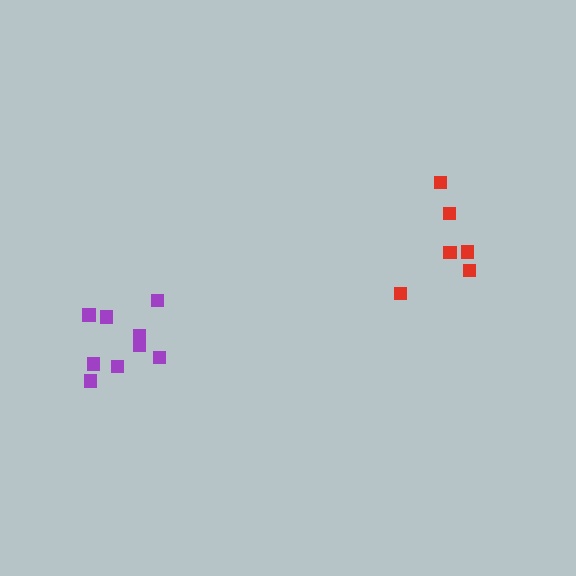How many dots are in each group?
Group 1: 9 dots, Group 2: 6 dots (15 total).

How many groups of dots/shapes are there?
There are 2 groups.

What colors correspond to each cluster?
The clusters are colored: purple, red.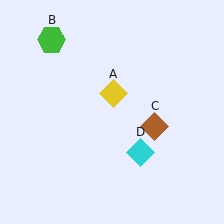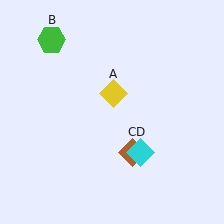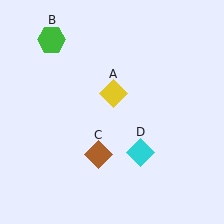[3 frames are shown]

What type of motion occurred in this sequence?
The brown diamond (object C) rotated clockwise around the center of the scene.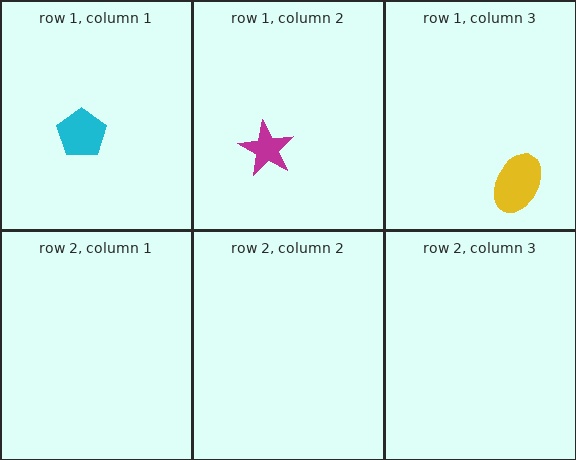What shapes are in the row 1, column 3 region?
The yellow ellipse.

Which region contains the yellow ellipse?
The row 1, column 3 region.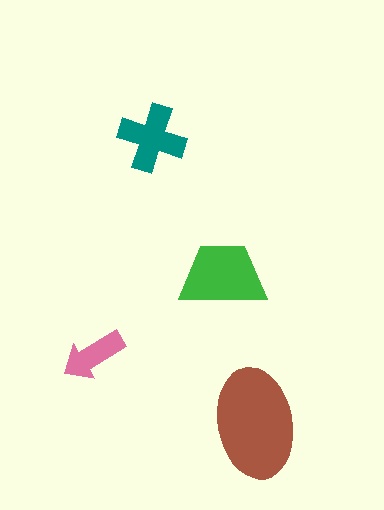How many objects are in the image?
There are 4 objects in the image.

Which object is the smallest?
The pink arrow.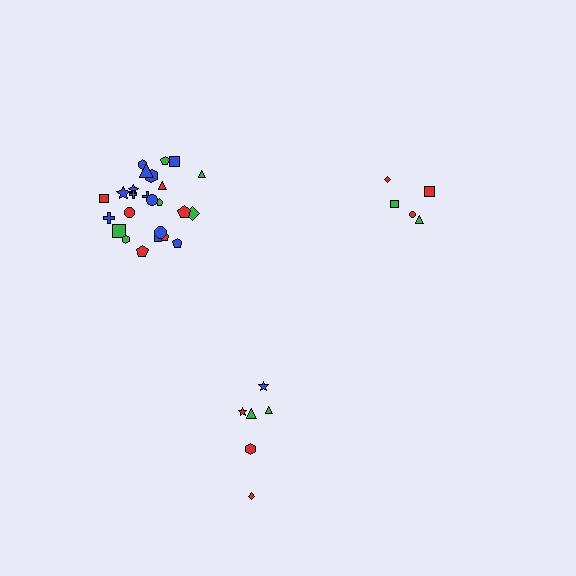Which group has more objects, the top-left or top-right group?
The top-left group.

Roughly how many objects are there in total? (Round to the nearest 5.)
Roughly 35 objects in total.